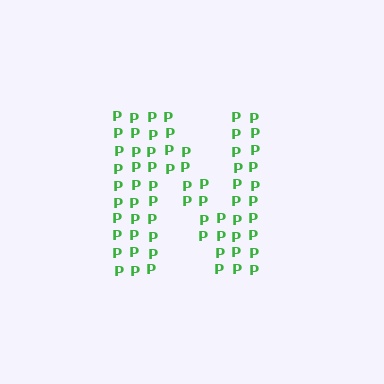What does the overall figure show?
The overall figure shows the letter N.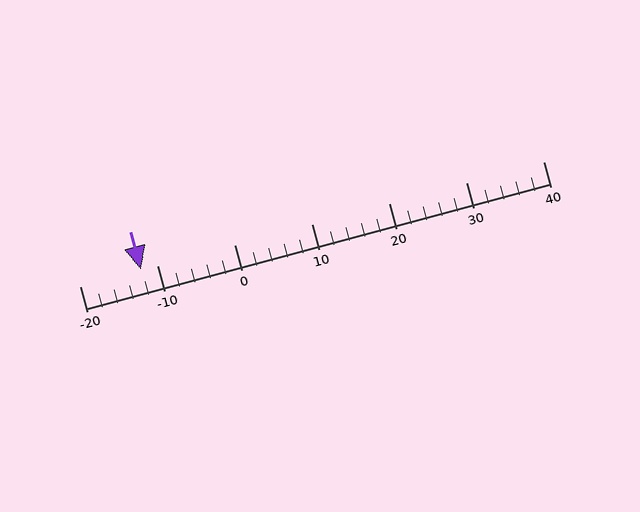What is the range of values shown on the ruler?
The ruler shows values from -20 to 40.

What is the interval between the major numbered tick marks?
The major tick marks are spaced 10 units apart.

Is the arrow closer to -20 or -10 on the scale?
The arrow is closer to -10.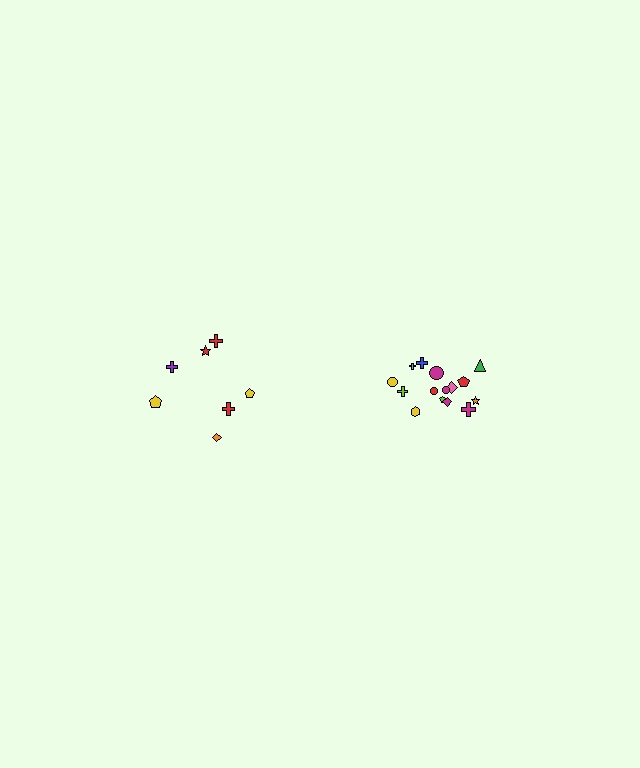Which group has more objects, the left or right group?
The right group.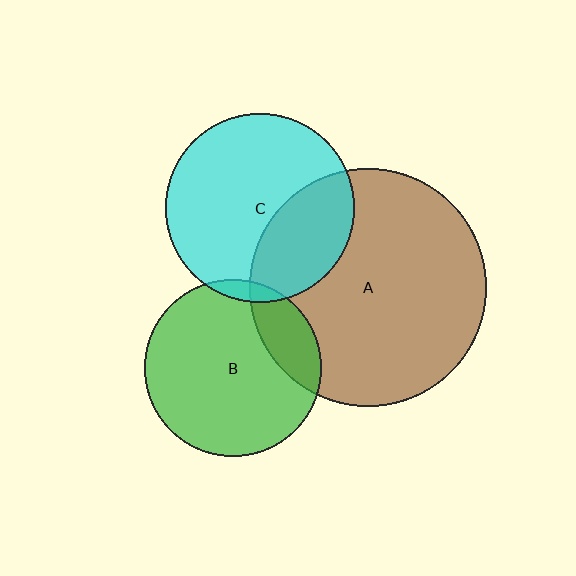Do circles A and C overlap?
Yes.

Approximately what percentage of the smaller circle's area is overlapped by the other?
Approximately 30%.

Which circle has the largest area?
Circle A (brown).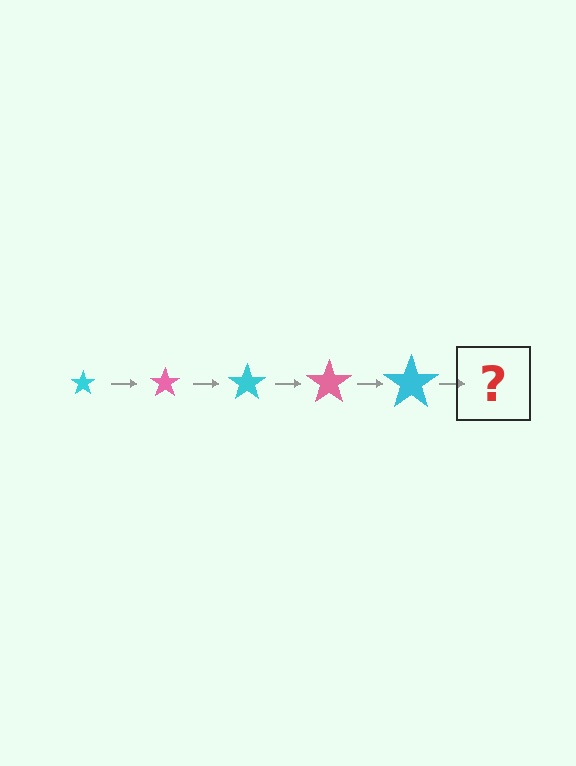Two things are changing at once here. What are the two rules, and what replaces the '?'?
The two rules are that the star grows larger each step and the color cycles through cyan and pink. The '?' should be a pink star, larger than the previous one.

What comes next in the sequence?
The next element should be a pink star, larger than the previous one.